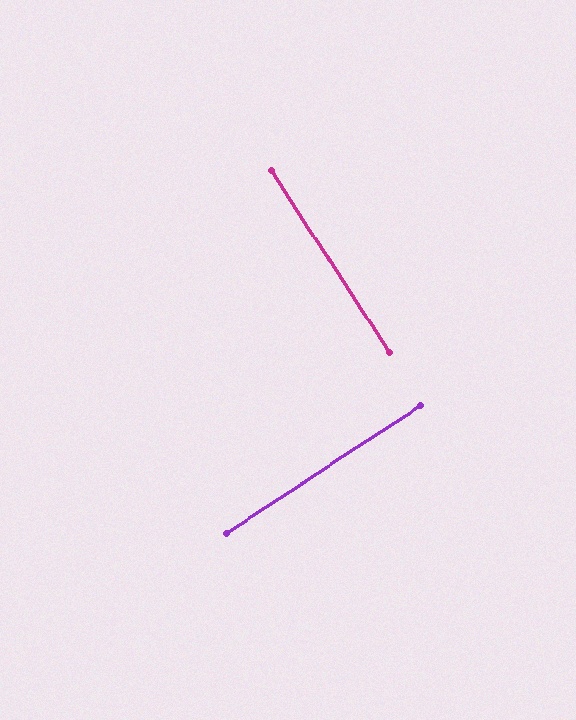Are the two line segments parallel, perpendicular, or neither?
Perpendicular — they meet at approximately 89°.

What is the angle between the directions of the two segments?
Approximately 89 degrees.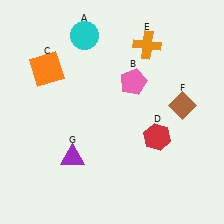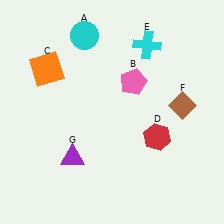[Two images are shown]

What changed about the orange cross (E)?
In Image 1, E is orange. In Image 2, it changed to cyan.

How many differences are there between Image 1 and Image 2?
There is 1 difference between the two images.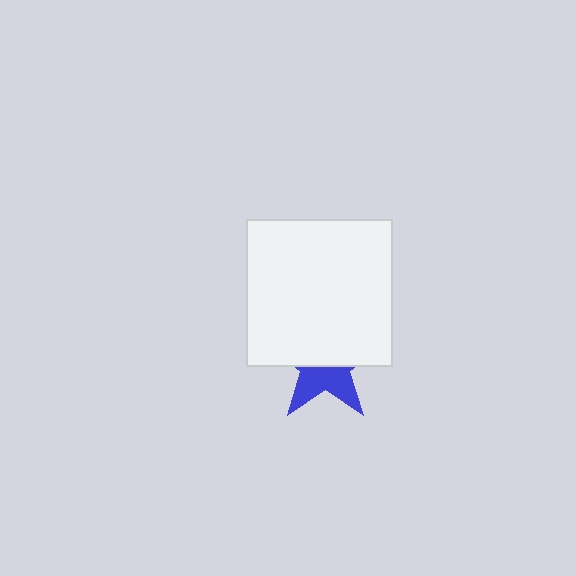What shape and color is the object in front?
The object in front is a white square.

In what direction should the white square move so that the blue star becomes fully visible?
The white square should move up. That is the shortest direction to clear the overlap and leave the blue star fully visible.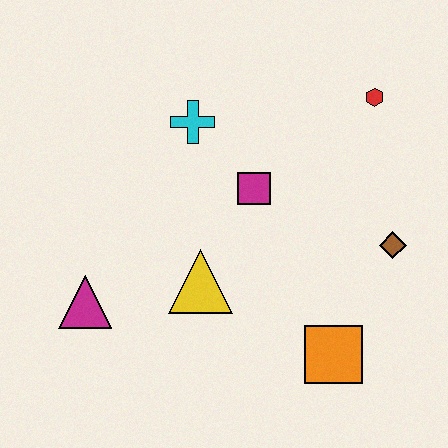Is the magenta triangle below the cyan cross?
Yes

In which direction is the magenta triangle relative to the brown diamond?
The magenta triangle is to the left of the brown diamond.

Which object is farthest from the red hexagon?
The magenta triangle is farthest from the red hexagon.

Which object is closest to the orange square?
The brown diamond is closest to the orange square.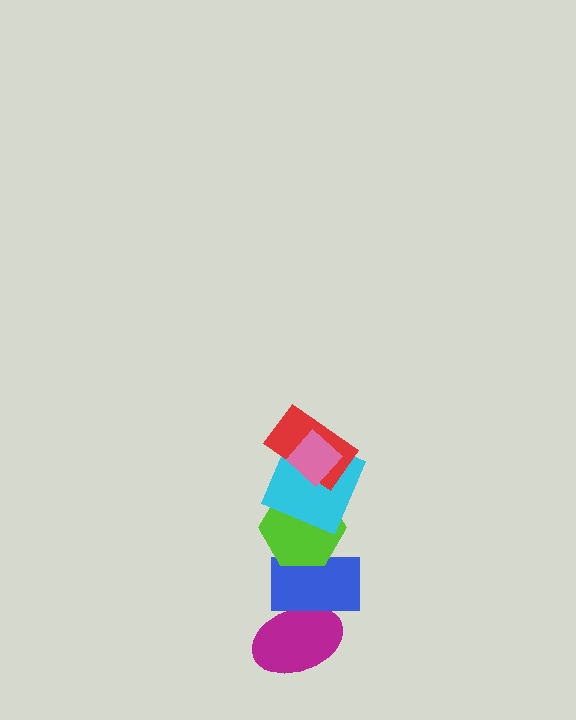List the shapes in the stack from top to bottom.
From top to bottom: the pink diamond, the red rectangle, the cyan square, the lime hexagon, the blue rectangle, the magenta ellipse.